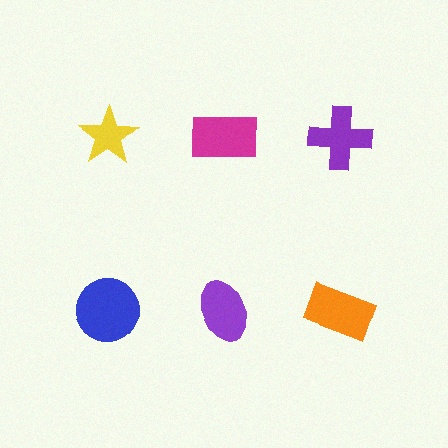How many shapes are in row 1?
3 shapes.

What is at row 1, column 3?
A purple cross.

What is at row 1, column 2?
A magenta rectangle.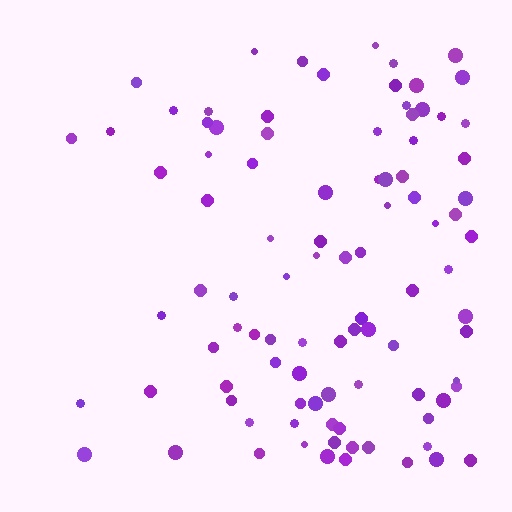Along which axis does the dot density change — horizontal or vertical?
Horizontal.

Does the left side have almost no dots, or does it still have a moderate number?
Still a moderate number, just noticeably fewer than the right.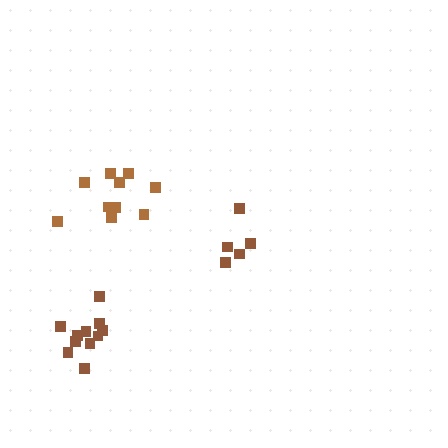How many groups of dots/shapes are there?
There are 3 groups.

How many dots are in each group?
Group 1: 5 dots, Group 2: 10 dots, Group 3: 11 dots (26 total).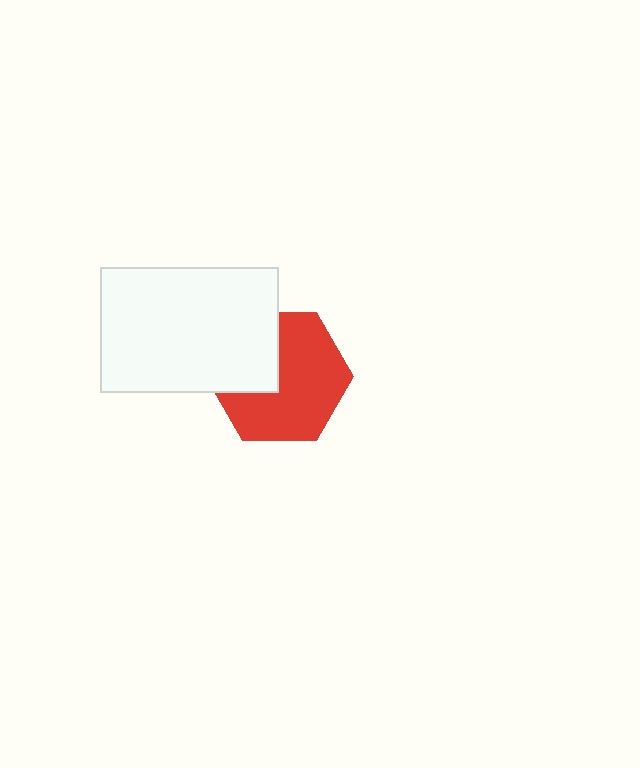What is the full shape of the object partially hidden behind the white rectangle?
The partially hidden object is a red hexagon.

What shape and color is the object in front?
The object in front is a white rectangle.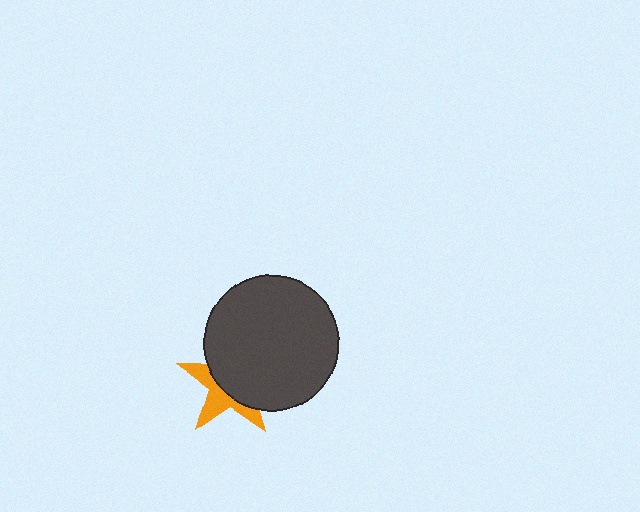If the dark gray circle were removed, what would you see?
You would see the complete orange star.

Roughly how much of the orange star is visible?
A small part of it is visible (roughly 39%).